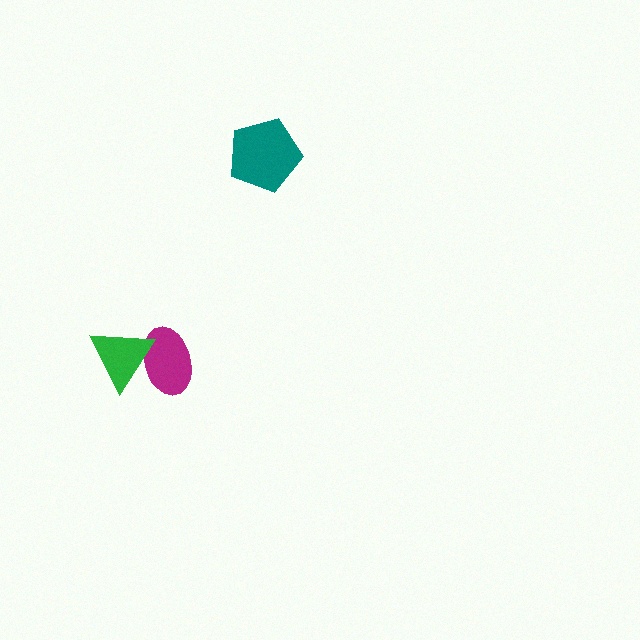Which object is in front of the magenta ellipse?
The green triangle is in front of the magenta ellipse.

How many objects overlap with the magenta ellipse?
1 object overlaps with the magenta ellipse.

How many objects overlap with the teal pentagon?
0 objects overlap with the teal pentagon.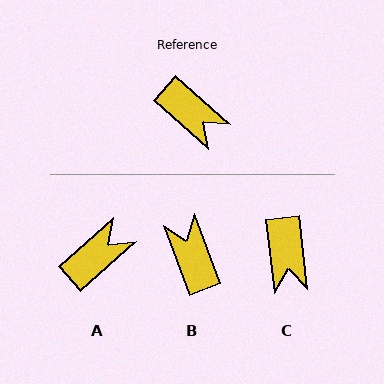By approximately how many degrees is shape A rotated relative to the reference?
Approximately 84 degrees counter-clockwise.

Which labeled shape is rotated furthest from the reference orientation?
B, about 153 degrees away.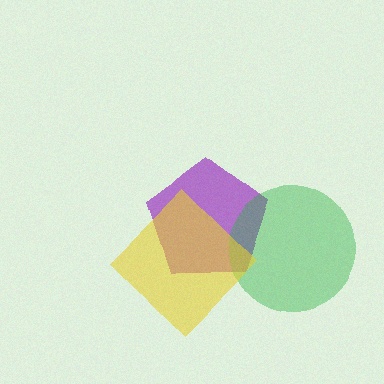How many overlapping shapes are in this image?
There are 3 overlapping shapes in the image.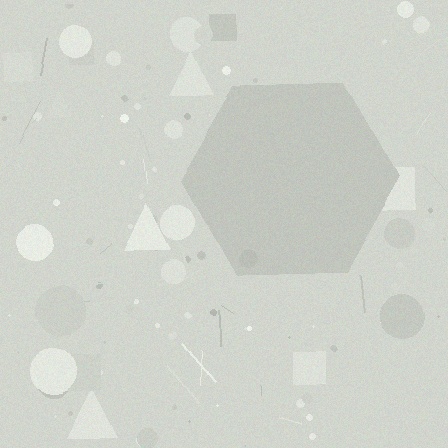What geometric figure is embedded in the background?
A hexagon is embedded in the background.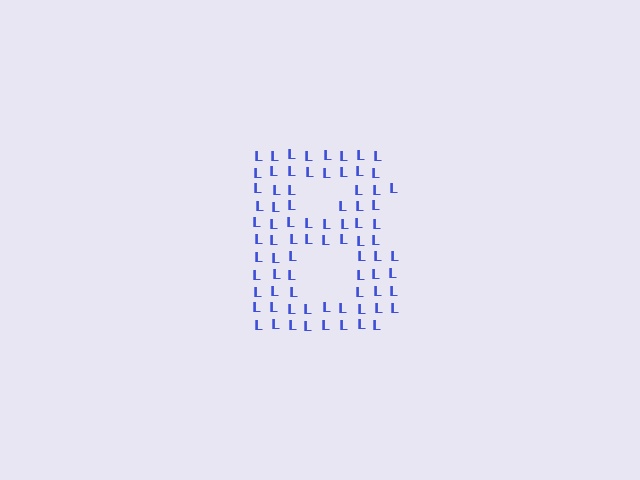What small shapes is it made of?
It is made of small letter L's.